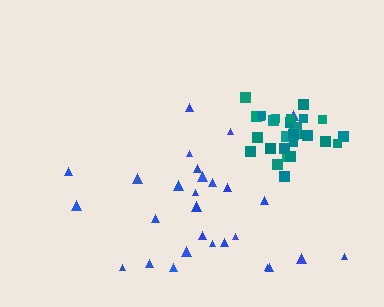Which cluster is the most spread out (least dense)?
Blue.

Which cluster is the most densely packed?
Teal.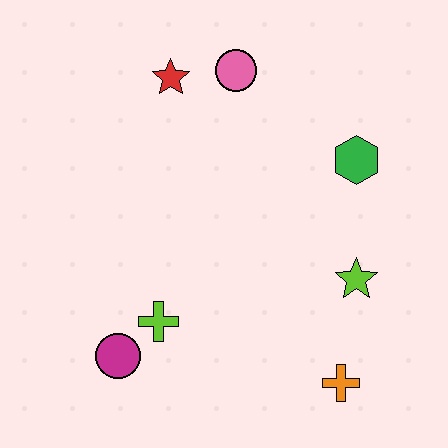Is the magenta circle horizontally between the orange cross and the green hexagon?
No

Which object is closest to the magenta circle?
The lime cross is closest to the magenta circle.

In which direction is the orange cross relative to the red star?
The orange cross is below the red star.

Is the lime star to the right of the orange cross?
Yes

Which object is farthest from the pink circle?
The orange cross is farthest from the pink circle.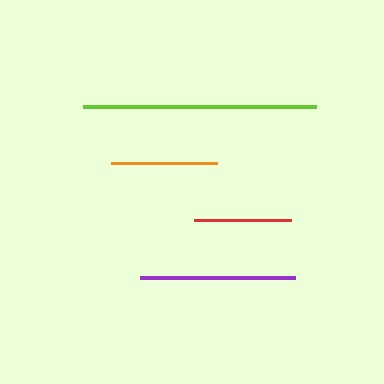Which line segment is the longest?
The lime line is the longest at approximately 233 pixels.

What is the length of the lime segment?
The lime segment is approximately 233 pixels long.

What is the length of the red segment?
The red segment is approximately 97 pixels long.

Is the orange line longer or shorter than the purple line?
The purple line is longer than the orange line.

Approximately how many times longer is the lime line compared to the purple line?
The lime line is approximately 1.5 times the length of the purple line.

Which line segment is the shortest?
The red line is the shortest at approximately 97 pixels.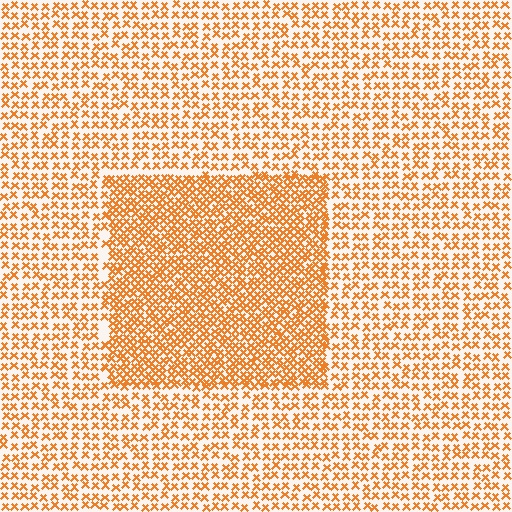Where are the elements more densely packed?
The elements are more densely packed inside the rectangle boundary.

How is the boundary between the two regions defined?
The boundary is defined by a change in element density (approximately 1.9x ratio). All elements are the same color, size, and shape.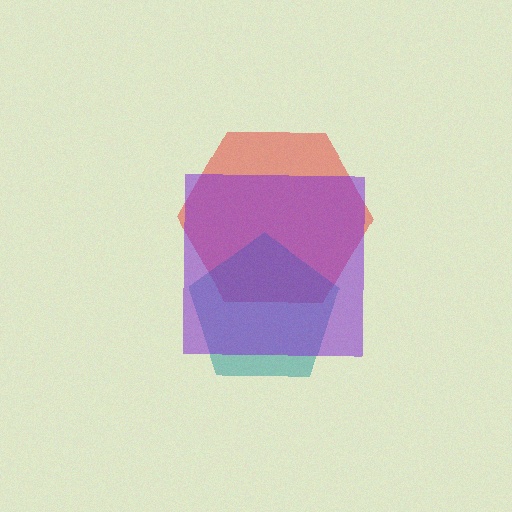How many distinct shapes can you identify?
There are 3 distinct shapes: a red hexagon, a teal pentagon, a purple square.